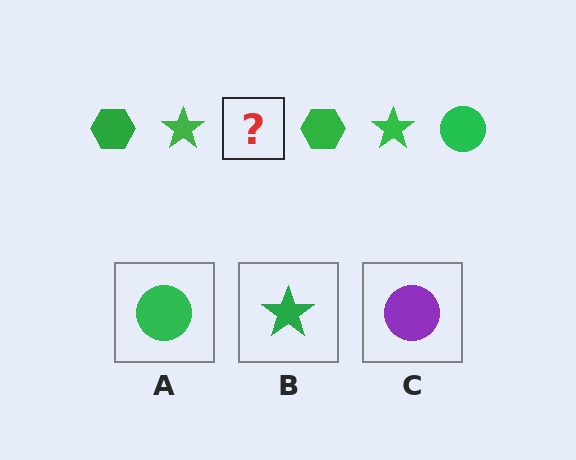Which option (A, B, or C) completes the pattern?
A.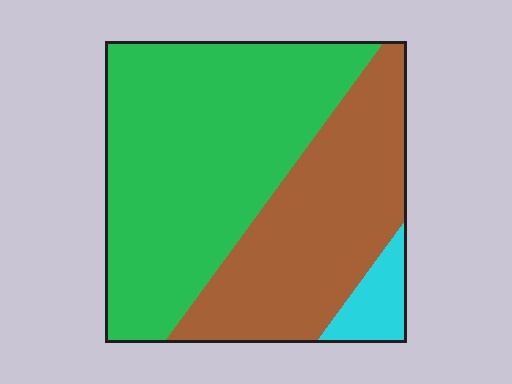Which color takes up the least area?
Cyan, at roughly 5%.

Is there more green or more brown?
Green.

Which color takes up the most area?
Green, at roughly 55%.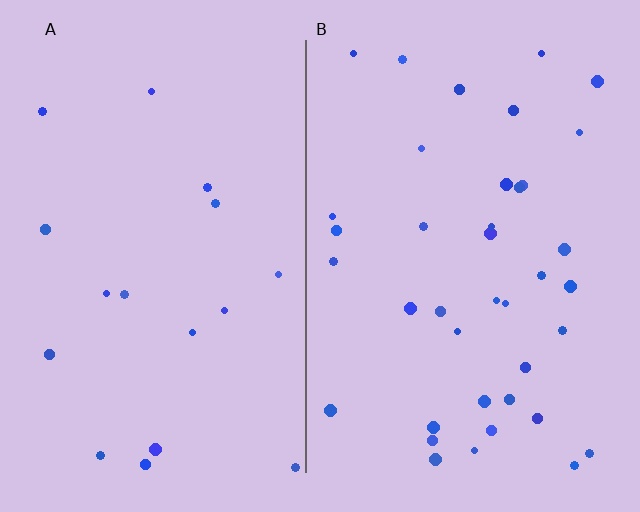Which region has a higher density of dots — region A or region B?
B (the right).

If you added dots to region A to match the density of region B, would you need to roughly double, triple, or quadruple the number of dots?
Approximately double.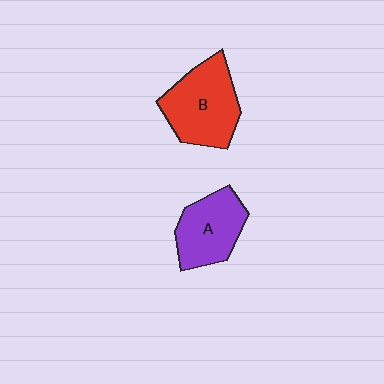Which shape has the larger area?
Shape B (red).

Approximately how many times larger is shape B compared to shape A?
Approximately 1.2 times.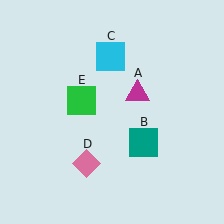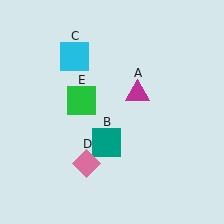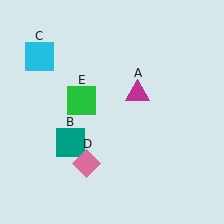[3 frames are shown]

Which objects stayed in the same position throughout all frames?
Magenta triangle (object A) and pink diamond (object D) and green square (object E) remained stationary.